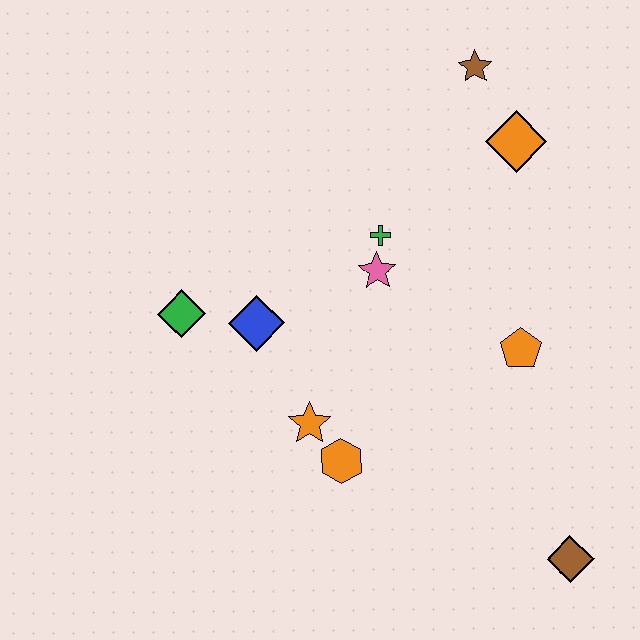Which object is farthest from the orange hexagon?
The brown star is farthest from the orange hexagon.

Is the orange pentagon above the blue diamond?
No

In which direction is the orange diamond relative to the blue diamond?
The orange diamond is to the right of the blue diamond.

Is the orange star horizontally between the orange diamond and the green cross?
No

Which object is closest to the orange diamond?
The brown star is closest to the orange diamond.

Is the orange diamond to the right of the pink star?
Yes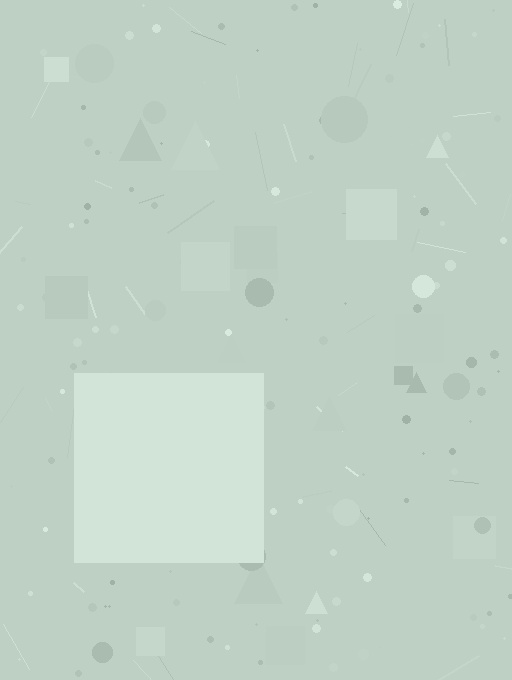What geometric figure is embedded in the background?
A square is embedded in the background.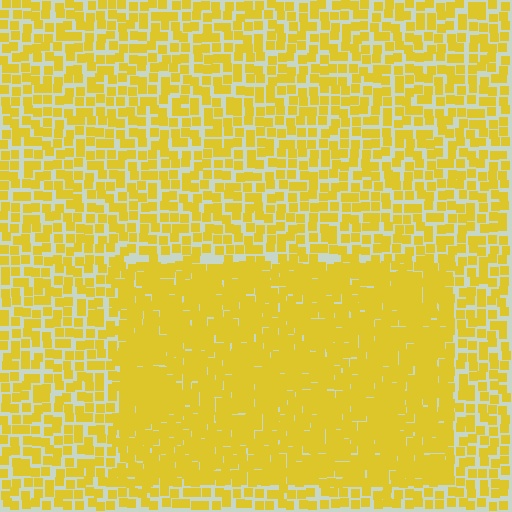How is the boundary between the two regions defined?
The boundary is defined by a change in element density (approximately 1.8x ratio). All elements are the same color, size, and shape.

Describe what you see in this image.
The image contains small yellow elements arranged at two different densities. A rectangle-shaped region is visible where the elements are more densely packed than the surrounding area.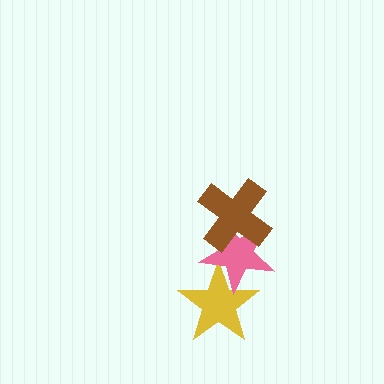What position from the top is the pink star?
The pink star is 2nd from the top.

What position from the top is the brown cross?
The brown cross is 1st from the top.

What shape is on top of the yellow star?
The pink star is on top of the yellow star.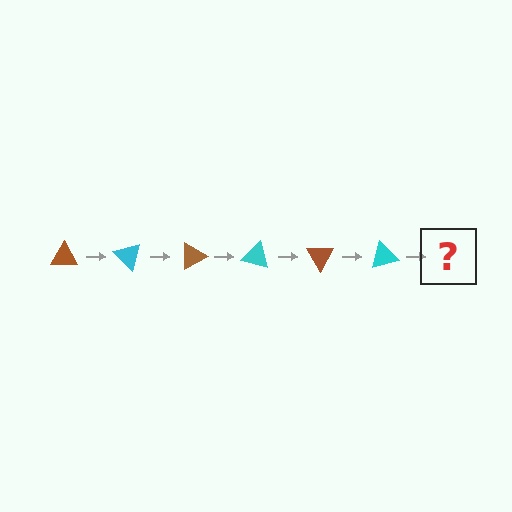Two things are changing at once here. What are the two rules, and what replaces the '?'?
The two rules are that it rotates 45 degrees each step and the color cycles through brown and cyan. The '?' should be a brown triangle, rotated 270 degrees from the start.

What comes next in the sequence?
The next element should be a brown triangle, rotated 270 degrees from the start.